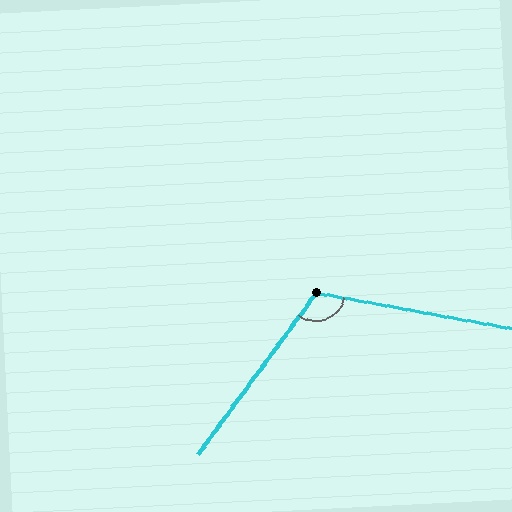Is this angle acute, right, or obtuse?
It is obtuse.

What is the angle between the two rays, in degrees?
Approximately 116 degrees.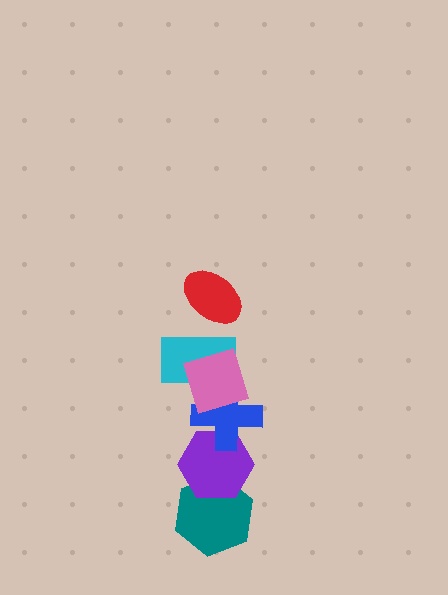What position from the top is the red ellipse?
The red ellipse is 1st from the top.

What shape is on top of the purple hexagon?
The blue cross is on top of the purple hexagon.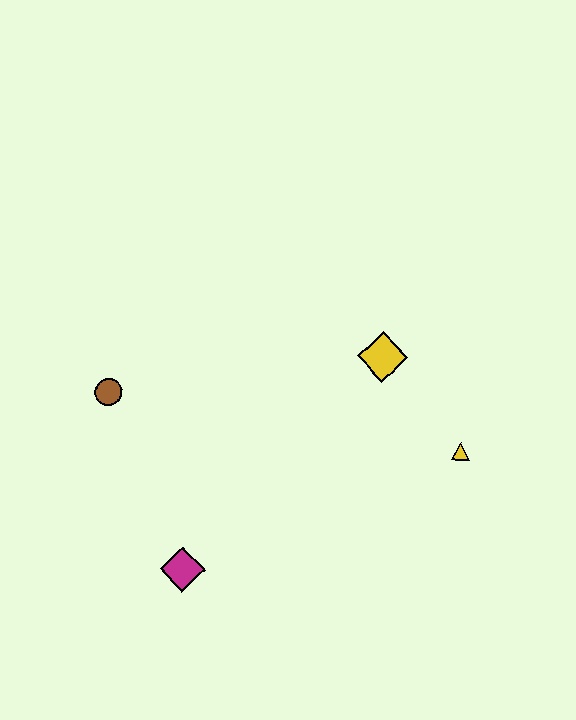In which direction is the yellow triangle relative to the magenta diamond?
The yellow triangle is to the right of the magenta diamond.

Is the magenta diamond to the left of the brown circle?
No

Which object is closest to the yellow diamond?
The yellow triangle is closest to the yellow diamond.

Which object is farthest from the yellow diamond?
The magenta diamond is farthest from the yellow diamond.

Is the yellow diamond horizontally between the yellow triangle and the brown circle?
Yes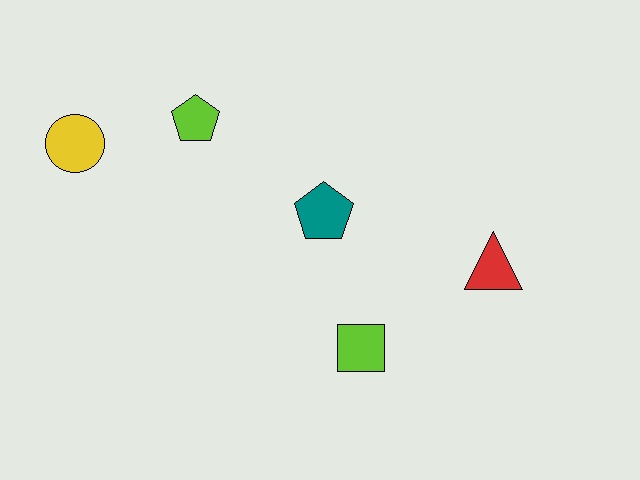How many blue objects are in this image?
There are no blue objects.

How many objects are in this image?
There are 5 objects.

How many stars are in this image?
There are no stars.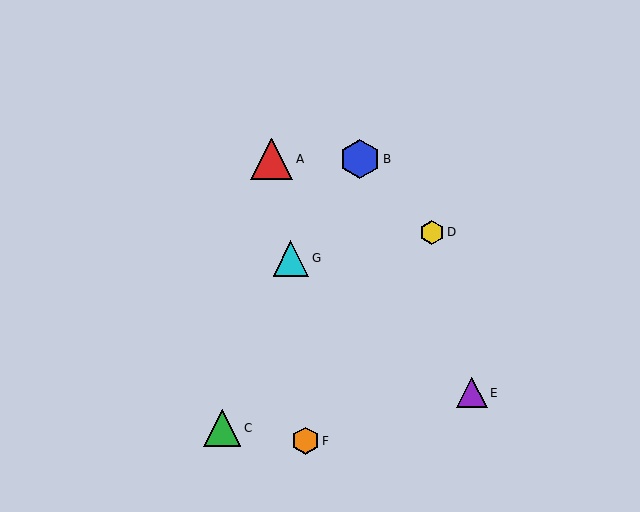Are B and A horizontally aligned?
Yes, both are at y≈159.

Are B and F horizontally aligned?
No, B is at y≈159 and F is at y≈441.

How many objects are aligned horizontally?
2 objects (A, B) are aligned horizontally.